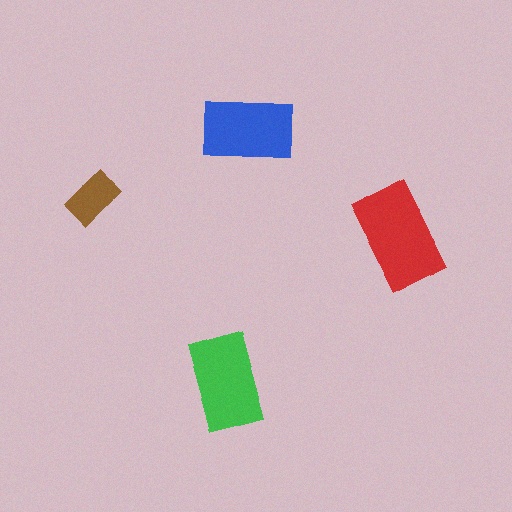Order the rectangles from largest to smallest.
the red one, the green one, the blue one, the brown one.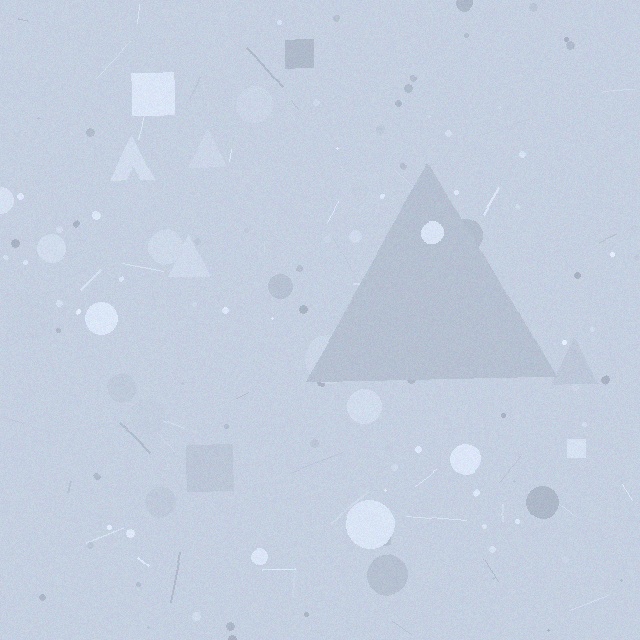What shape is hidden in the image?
A triangle is hidden in the image.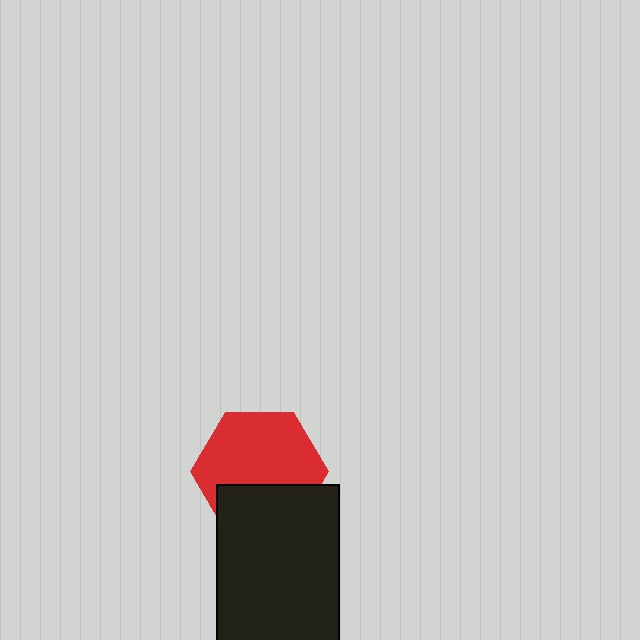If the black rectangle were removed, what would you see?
You would see the complete red hexagon.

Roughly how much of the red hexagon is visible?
About half of it is visible (roughly 65%).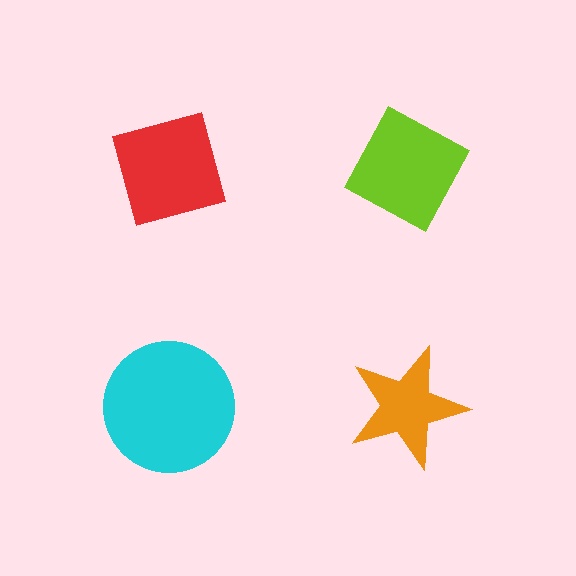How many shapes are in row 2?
2 shapes.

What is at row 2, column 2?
An orange star.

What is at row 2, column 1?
A cyan circle.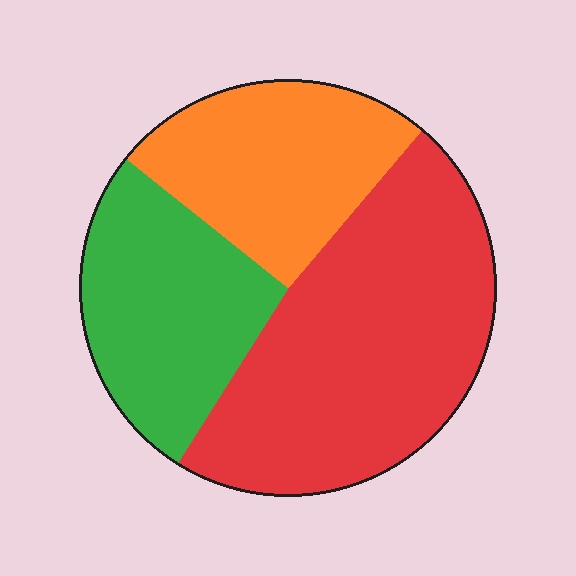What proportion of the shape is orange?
Orange takes up between a sixth and a third of the shape.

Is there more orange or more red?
Red.